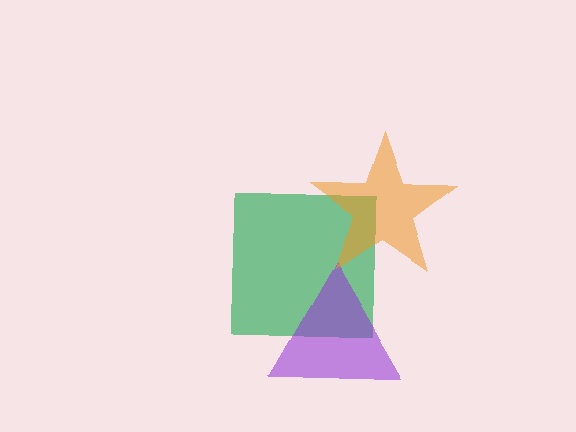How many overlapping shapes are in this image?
There are 3 overlapping shapes in the image.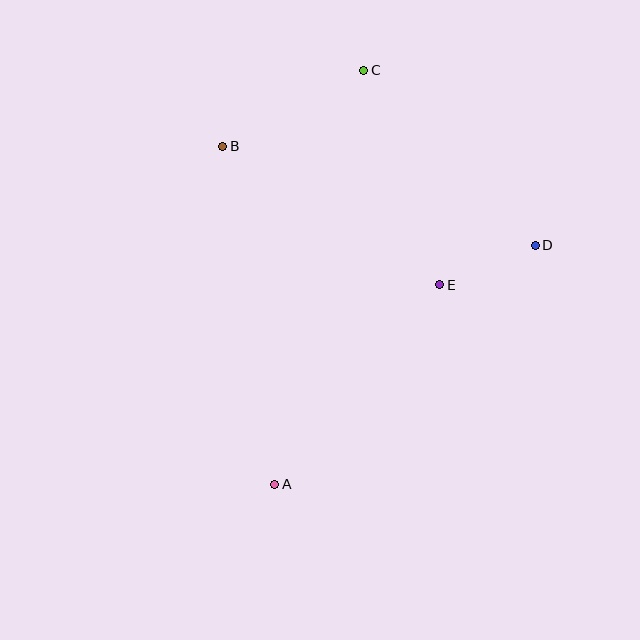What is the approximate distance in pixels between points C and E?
The distance between C and E is approximately 227 pixels.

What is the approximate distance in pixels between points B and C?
The distance between B and C is approximately 160 pixels.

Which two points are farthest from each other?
Points A and C are farthest from each other.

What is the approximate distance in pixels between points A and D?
The distance between A and D is approximately 353 pixels.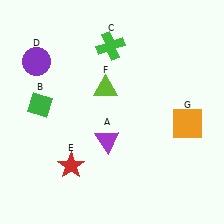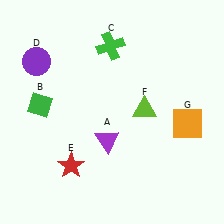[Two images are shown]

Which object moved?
The lime triangle (F) moved right.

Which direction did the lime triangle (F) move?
The lime triangle (F) moved right.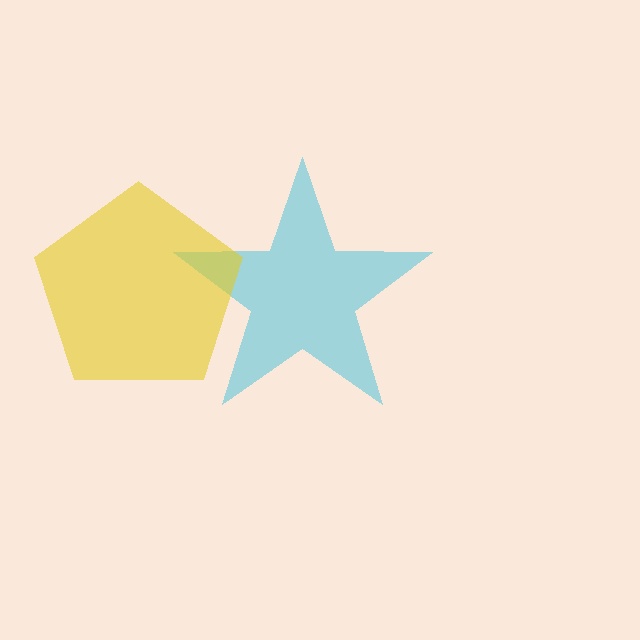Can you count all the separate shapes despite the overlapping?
Yes, there are 2 separate shapes.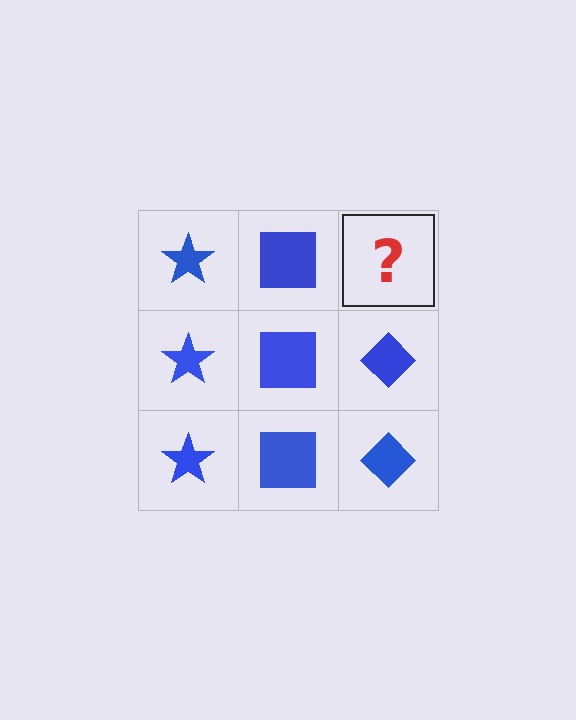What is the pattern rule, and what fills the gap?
The rule is that each column has a consistent shape. The gap should be filled with a blue diamond.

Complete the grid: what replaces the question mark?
The question mark should be replaced with a blue diamond.